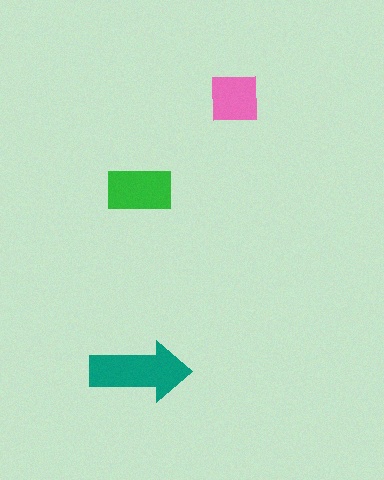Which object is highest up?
The pink square is topmost.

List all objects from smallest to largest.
The pink square, the green rectangle, the teal arrow.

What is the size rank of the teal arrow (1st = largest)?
1st.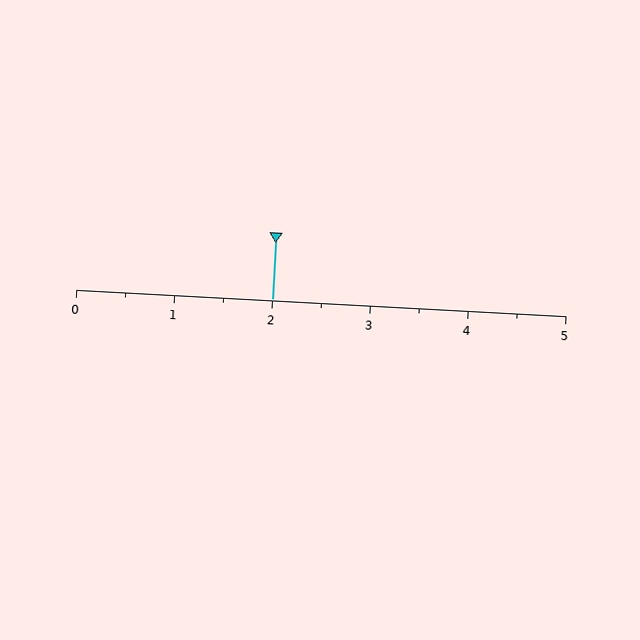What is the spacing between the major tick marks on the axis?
The major ticks are spaced 1 apart.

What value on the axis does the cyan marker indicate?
The marker indicates approximately 2.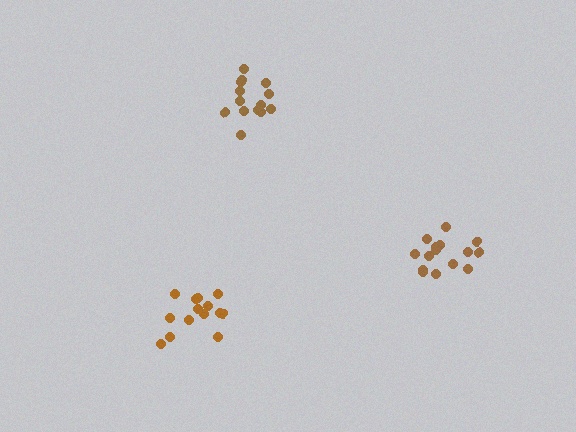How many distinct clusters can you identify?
There are 3 distinct clusters.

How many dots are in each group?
Group 1: 16 dots, Group 2: 14 dots, Group 3: 14 dots (44 total).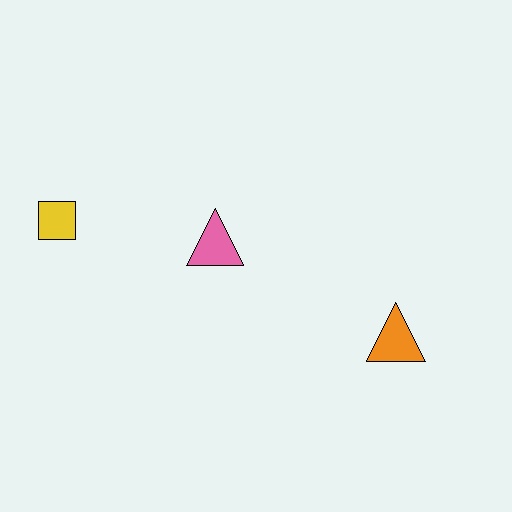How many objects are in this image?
There are 3 objects.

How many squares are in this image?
There is 1 square.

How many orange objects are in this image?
There is 1 orange object.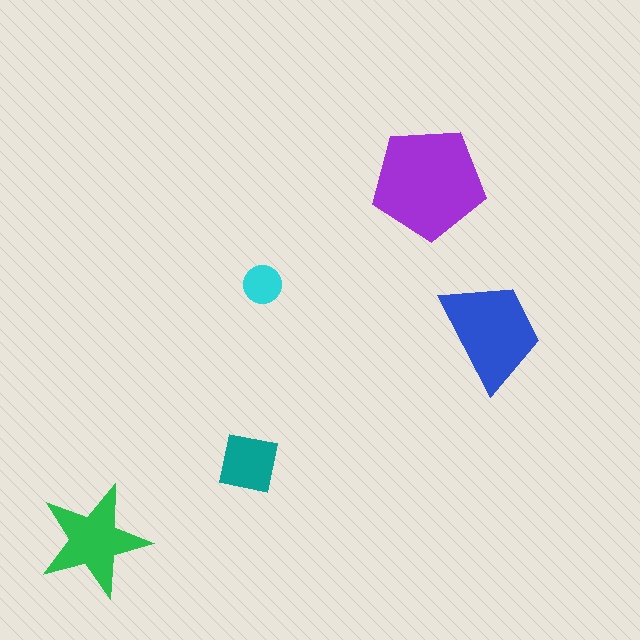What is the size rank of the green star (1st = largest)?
3rd.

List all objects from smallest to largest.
The cyan circle, the teal square, the green star, the blue trapezoid, the purple pentagon.